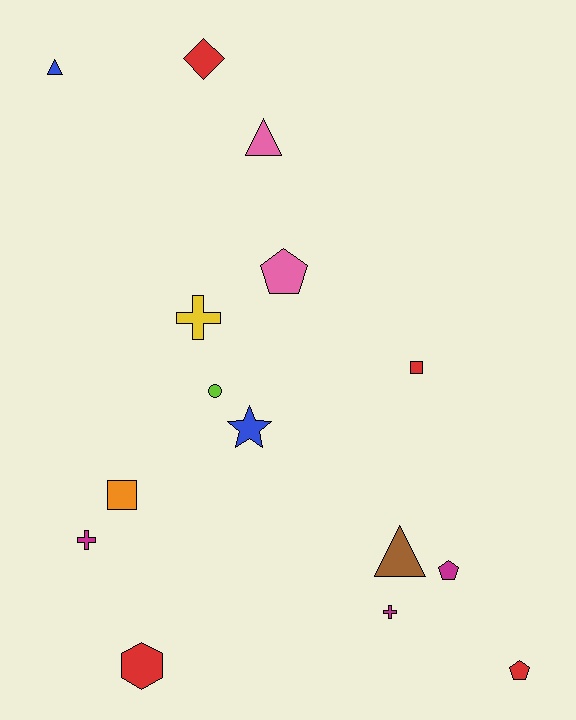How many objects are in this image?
There are 15 objects.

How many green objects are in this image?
There are no green objects.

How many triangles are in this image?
There are 3 triangles.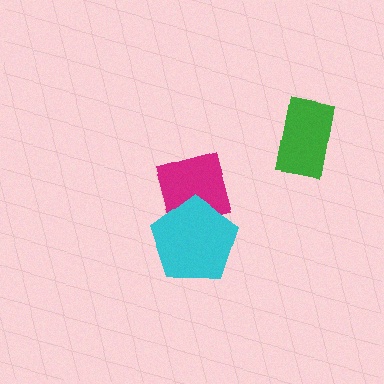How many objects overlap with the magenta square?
1 object overlaps with the magenta square.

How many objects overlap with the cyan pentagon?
1 object overlaps with the cyan pentagon.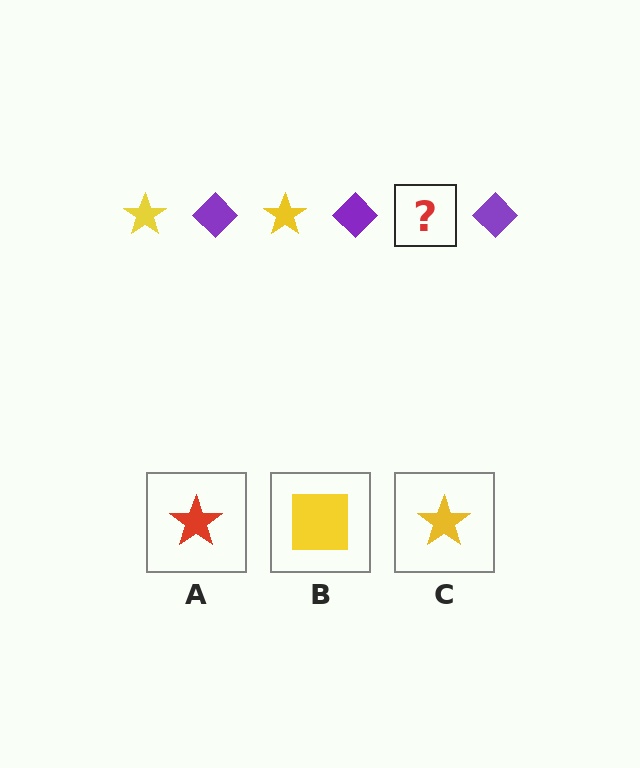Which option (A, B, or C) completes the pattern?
C.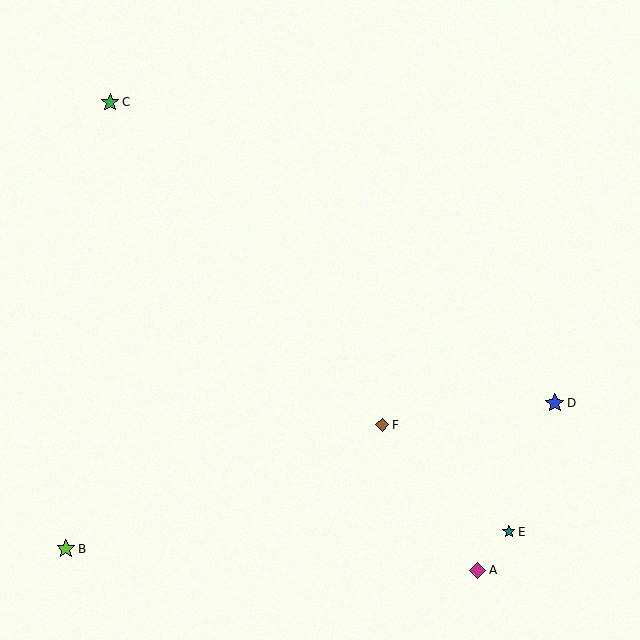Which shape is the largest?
The blue star (labeled D) is the largest.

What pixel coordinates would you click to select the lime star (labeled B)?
Click at (66, 549) to select the lime star B.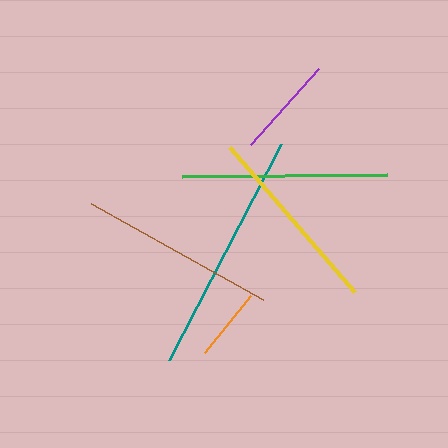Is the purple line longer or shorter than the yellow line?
The yellow line is longer than the purple line.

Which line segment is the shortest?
The orange line is the shortest at approximately 74 pixels.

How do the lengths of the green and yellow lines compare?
The green and yellow lines are approximately the same length.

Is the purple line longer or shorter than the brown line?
The brown line is longer than the purple line.